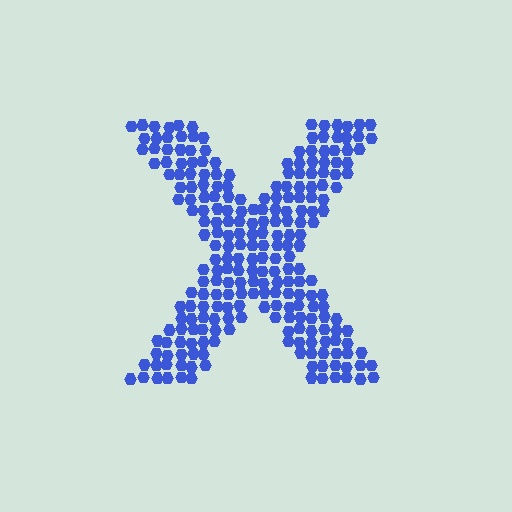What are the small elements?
The small elements are hexagons.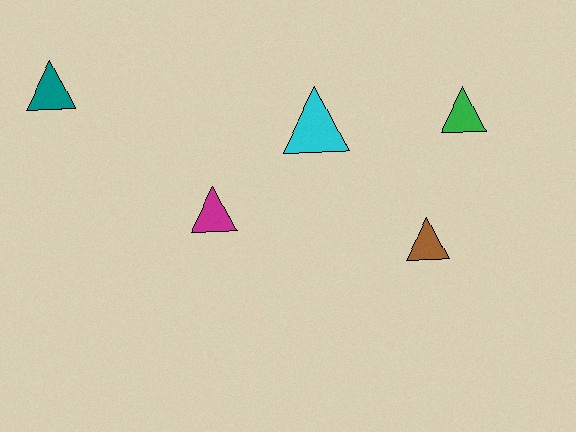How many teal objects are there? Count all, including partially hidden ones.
There is 1 teal object.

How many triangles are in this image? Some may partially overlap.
There are 5 triangles.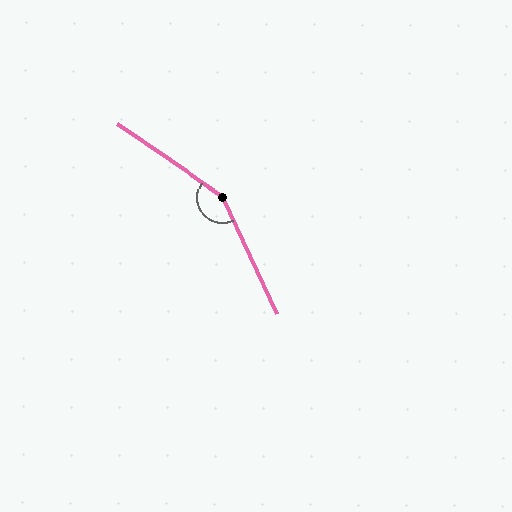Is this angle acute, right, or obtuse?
It is obtuse.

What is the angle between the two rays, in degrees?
Approximately 149 degrees.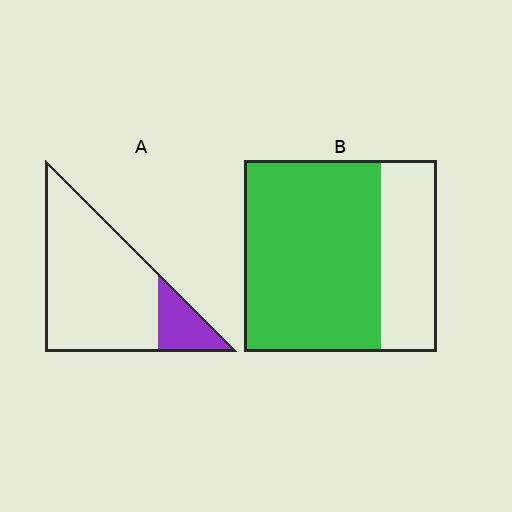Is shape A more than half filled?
No.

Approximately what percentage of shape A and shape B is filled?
A is approximately 15% and B is approximately 70%.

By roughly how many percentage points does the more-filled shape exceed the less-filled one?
By roughly 55 percentage points (B over A).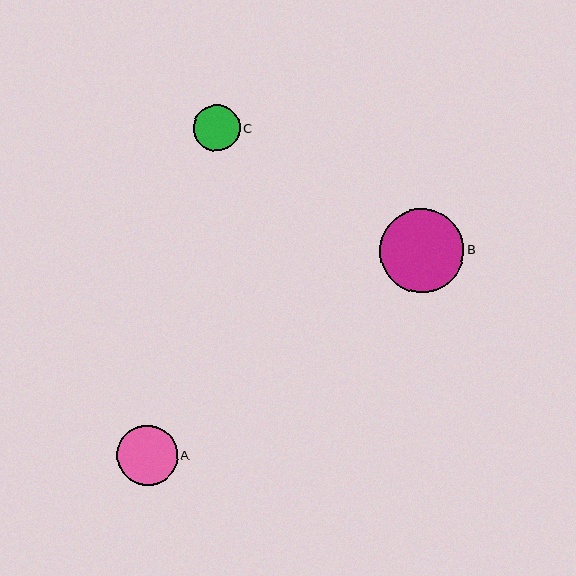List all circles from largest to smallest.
From largest to smallest: B, A, C.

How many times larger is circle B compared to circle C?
Circle B is approximately 1.8 times the size of circle C.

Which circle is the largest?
Circle B is the largest with a size of approximately 85 pixels.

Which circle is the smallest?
Circle C is the smallest with a size of approximately 46 pixels.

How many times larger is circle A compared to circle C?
Circle A is approximately 1.3 times the size of circle C.